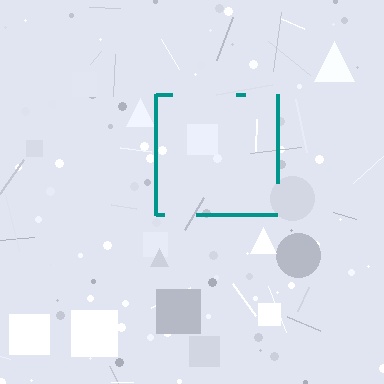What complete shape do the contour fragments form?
The contour fragments form a square.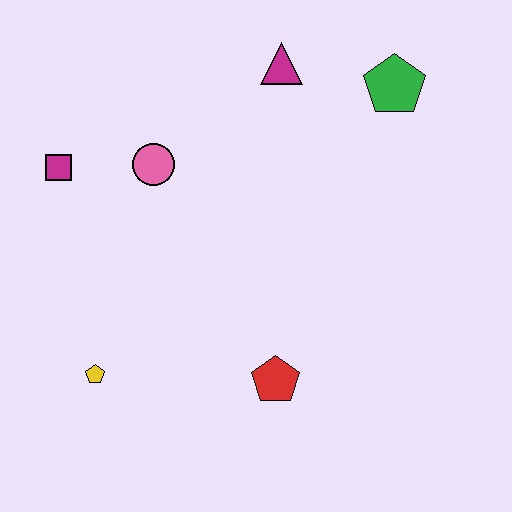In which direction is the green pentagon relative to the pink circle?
The green pentagon is to the right of the pink circle.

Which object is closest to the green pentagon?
The magenta triangle is closest to the green pentagon.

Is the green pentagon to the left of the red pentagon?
No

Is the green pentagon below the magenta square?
No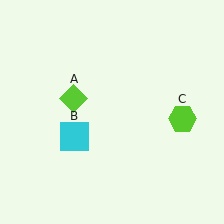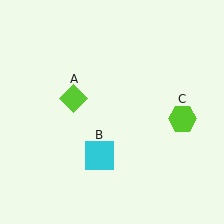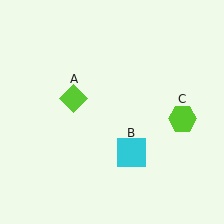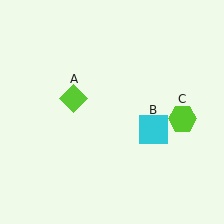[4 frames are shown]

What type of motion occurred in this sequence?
The cyan square (object B) rotated counterclockwise around the center of the scene.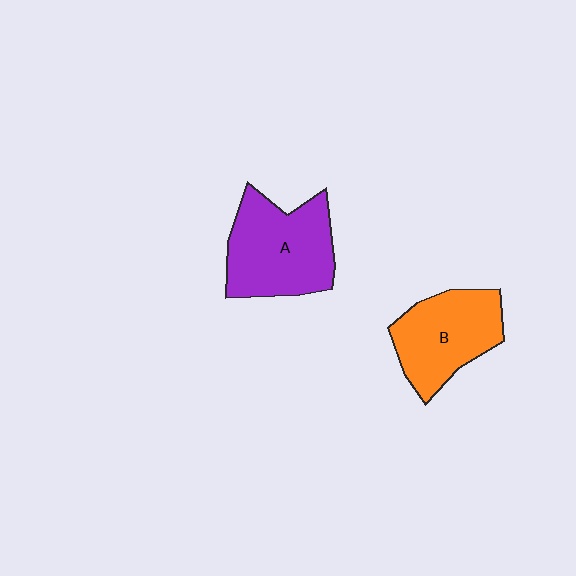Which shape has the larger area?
Shape A (purple).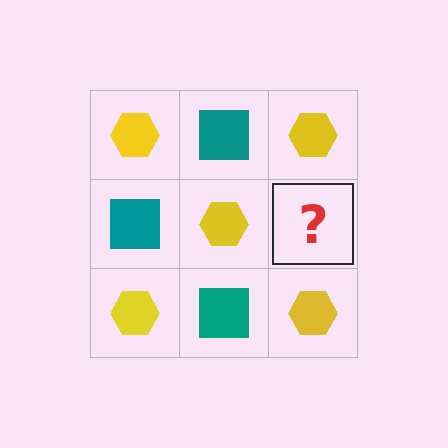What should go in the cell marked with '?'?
The missing cell should contain a teal square.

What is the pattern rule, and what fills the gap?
The rule is that it alternates yellow hexagon and teal square in a checkerboard pattern. The gap should be filled with a teal square.